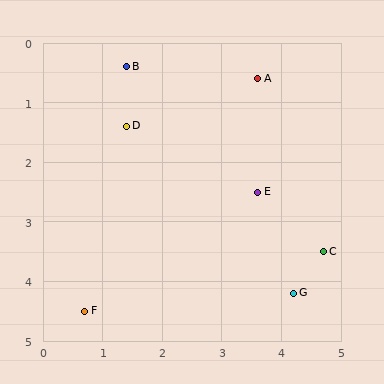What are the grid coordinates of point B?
Point B is at approximately (1.4, 0.4).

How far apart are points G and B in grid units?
Points G and B are about 4.7 grid units apart.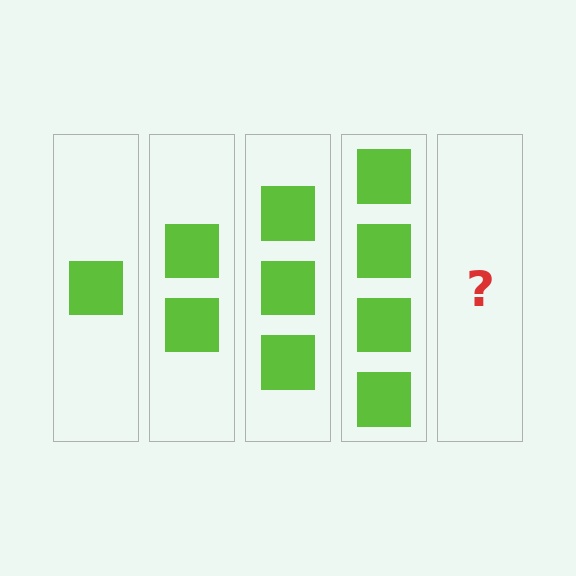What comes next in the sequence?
The next element should be 5 squares.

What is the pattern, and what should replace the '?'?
The pattern is that each step adds one more square. The '?' should be 5 squares.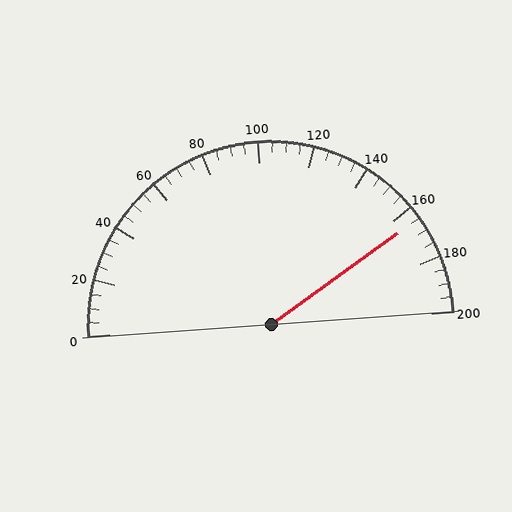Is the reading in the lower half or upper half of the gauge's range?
The reading is in the upper half of the range (0 to 200).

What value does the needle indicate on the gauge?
The needle indicates approximately 165.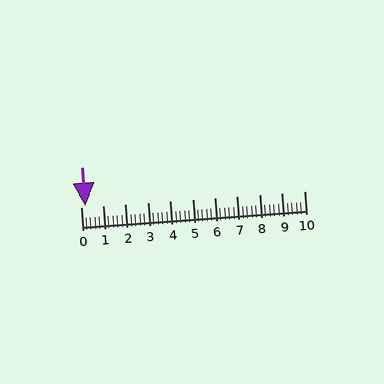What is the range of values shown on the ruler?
The ruler shows values from 0 to 10.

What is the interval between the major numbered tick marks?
The major tick marks are spaced 1 units apart.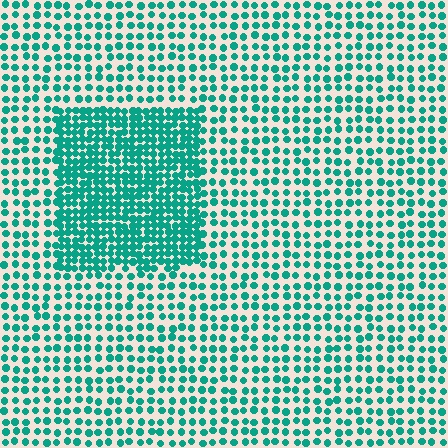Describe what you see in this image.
The image contains small teal elements arranged at two different densities. A rectangle-shaped region is visible where the elements are more densely packed than the surrounding area.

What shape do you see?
I see a rectangle.